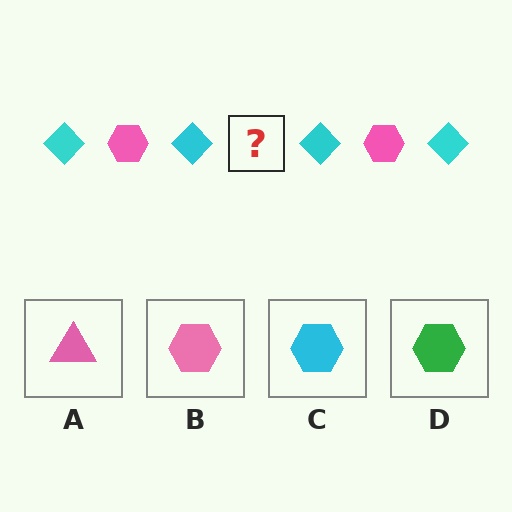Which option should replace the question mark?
Option B.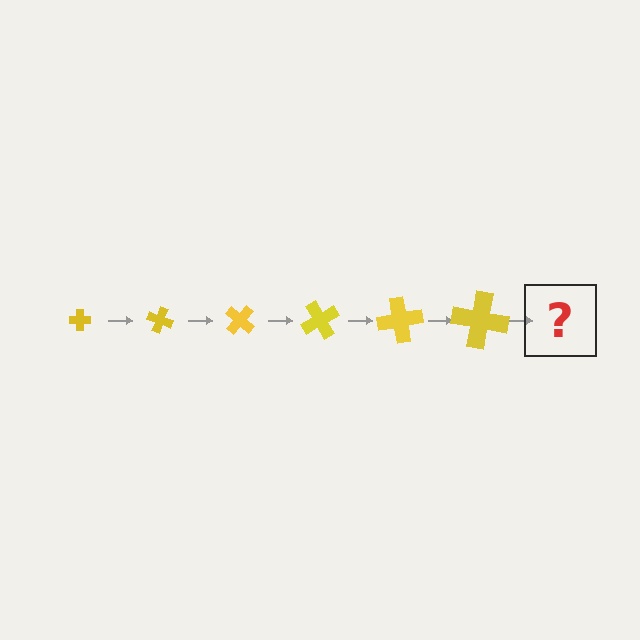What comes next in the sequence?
The next element should be a cross, larger than the previous one and rotated 120 degrees from the start.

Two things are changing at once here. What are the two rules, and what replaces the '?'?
The two rules are that the cross grows larger each step and it rotates 20 degrees each step. The '?' should be a cross, larger than the previous one and rotated 120 degrees from the start.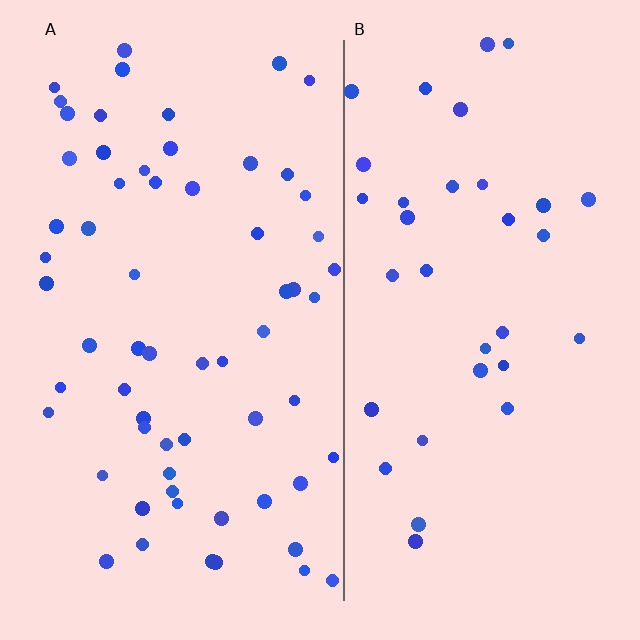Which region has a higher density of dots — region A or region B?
A (the left).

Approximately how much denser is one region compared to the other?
Approximately 1.8× — region A over region B.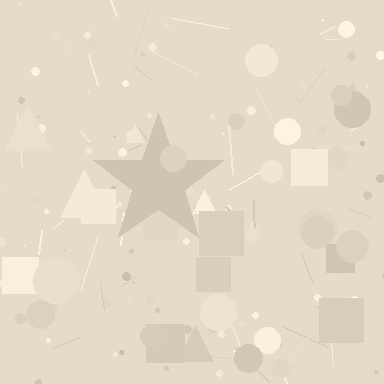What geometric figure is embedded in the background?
A star is embedded in the background.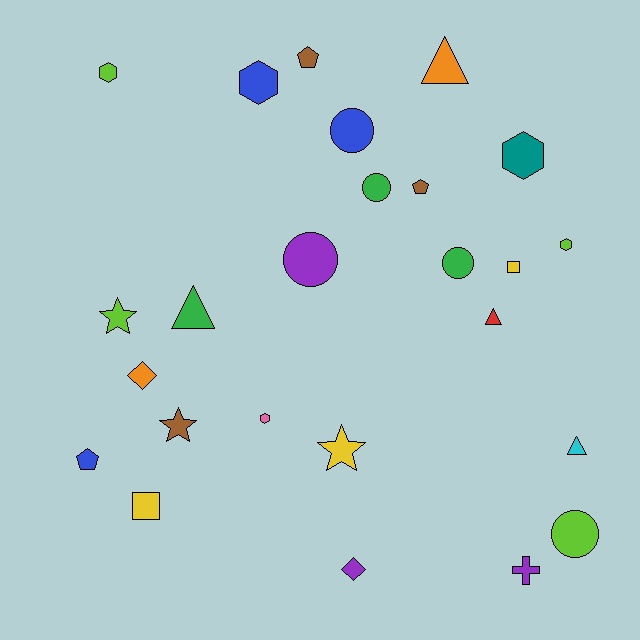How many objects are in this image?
There are 25 objects.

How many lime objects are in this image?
There are 4 lime objects.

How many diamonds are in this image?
There are 2 diamonds.